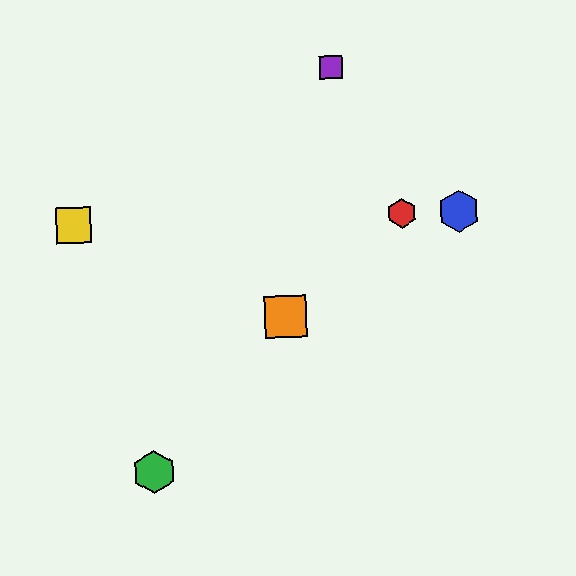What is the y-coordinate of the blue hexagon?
The blue hexagon is at y≈211.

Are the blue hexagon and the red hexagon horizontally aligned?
Yes, both are at y≈211.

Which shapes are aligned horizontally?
The red hexagon, the blue hexagon, the yellow square are aligned horizontally.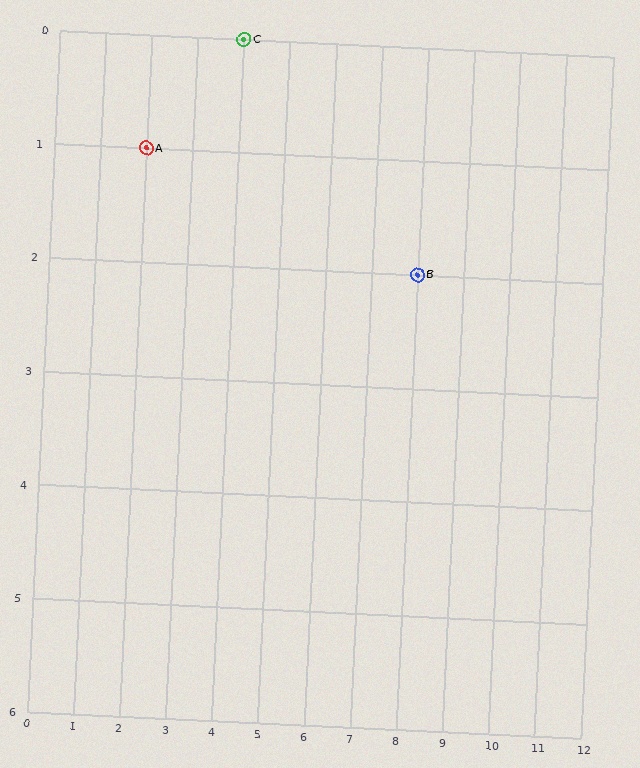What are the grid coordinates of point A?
Point A is at grid coordinates (2, 1).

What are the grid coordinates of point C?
Point C is at grid coordinates (4, 0).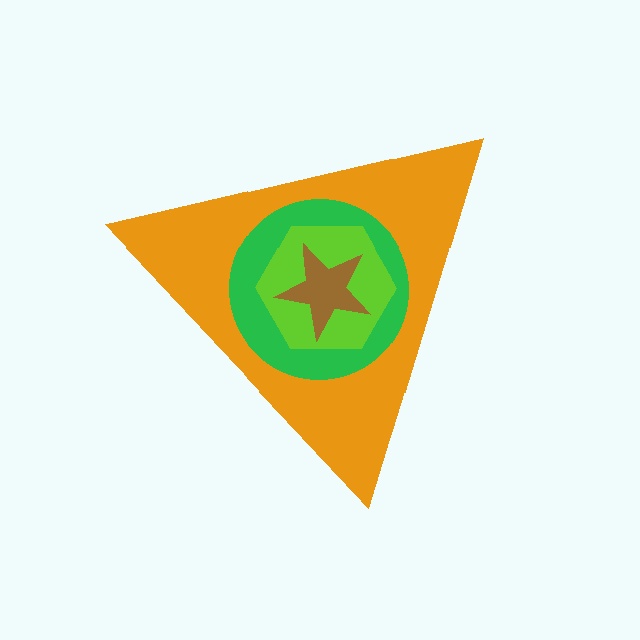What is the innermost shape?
The brown star.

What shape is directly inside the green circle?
The lime hexagon.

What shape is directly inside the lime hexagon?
The brown star.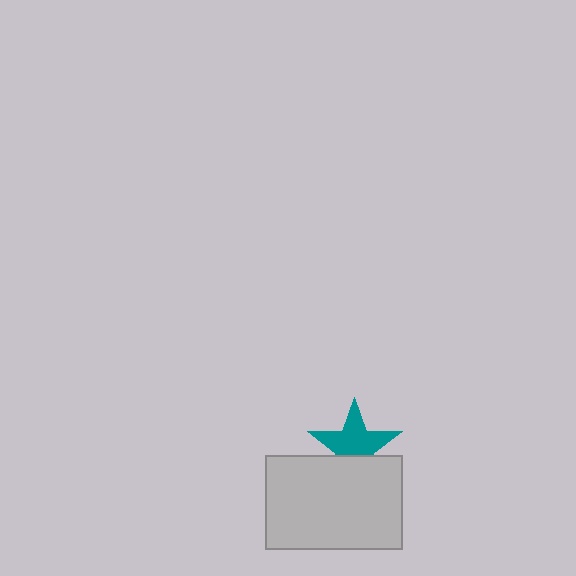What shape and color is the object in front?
The object in front is a light gray rectangle.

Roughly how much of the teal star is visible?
Most of it is visible (roughly 66%).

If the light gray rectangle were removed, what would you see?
You would see the complete teal star.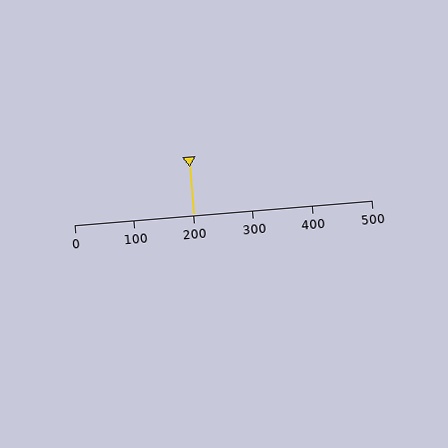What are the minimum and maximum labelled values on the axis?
The axis runs from 0 to 500.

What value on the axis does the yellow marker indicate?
The marker indicates approximately 200.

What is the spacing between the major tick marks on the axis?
The major ticks are spaced 100 apart.